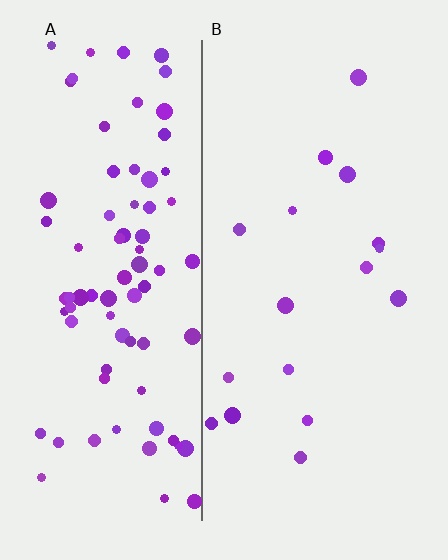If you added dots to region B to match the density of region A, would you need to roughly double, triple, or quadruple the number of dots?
Approximately quadruple.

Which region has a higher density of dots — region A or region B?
A (the left).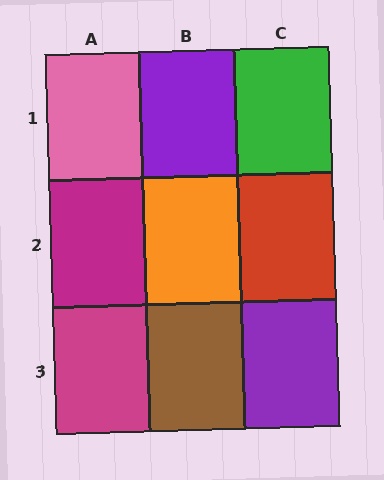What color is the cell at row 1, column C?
Green.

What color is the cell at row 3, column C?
Purple.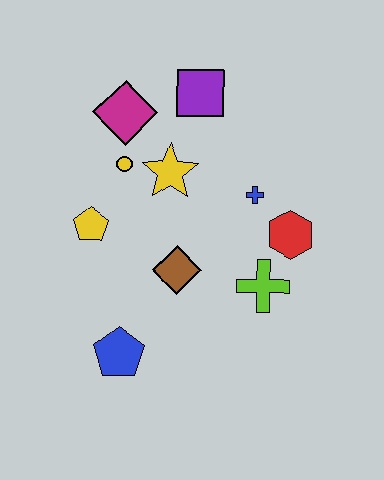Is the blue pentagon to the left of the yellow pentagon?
No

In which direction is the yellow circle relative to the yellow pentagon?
The yellow circle is above the yellow pentagon.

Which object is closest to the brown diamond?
The lime cross is closest to the brown diamond.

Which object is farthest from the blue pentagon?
The purple square is farthest from the blue pentagon.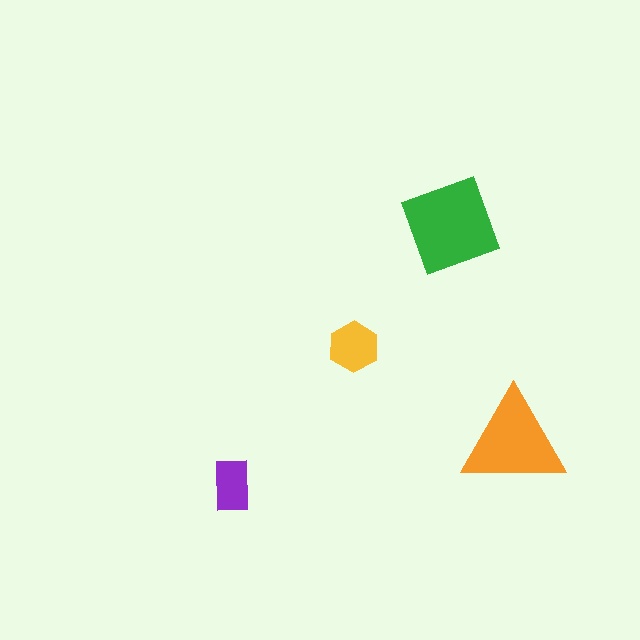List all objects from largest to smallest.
The green diamond, the orange triangle, the yellow hexagon, the purple rectangle.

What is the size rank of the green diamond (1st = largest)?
1st.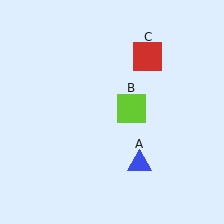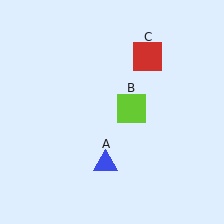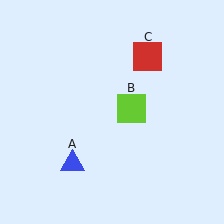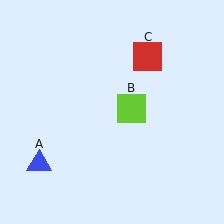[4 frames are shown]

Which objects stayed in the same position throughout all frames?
Lime square (object B) and red square (object C) remained stationary.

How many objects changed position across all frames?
1 object changed position: blue triangle (object A).